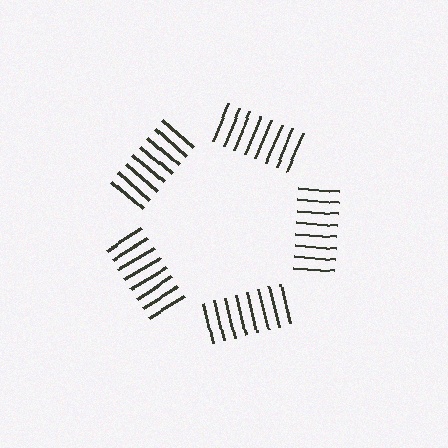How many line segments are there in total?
40 — 8 along each of the 5 edges.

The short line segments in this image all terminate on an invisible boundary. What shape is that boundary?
An illusory pentagon — the line segments terminate on its edges but no continuous stroke is drawn.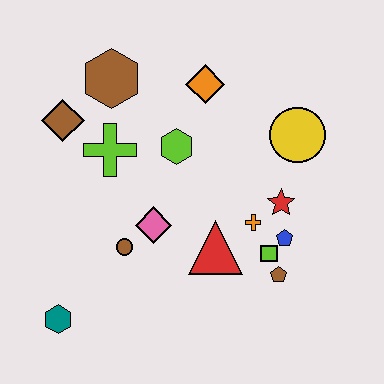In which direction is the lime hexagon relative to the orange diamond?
The lime hexagon is below the orange diamond.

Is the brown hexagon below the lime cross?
No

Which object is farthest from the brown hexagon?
The brown pentagon is farthest from the brown hexagon.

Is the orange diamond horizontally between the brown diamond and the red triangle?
Yes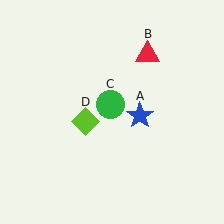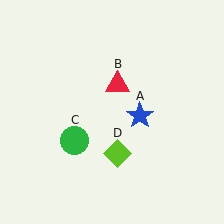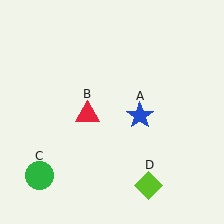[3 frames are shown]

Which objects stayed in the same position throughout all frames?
Blue star (object A) remained stationary.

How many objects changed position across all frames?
3 objects changed position: red triangle (object B), green circle (object C), lime diamond (object D).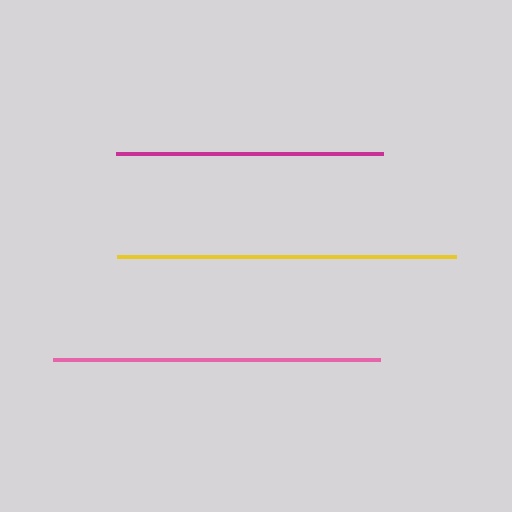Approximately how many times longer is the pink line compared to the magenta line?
The pink line is approximately 1.2 times the length of the magenta line.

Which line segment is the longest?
The yellow line is the longest at approximately 339 pixels.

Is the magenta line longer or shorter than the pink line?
The pink line is longer than the magenta line.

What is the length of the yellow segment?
The yellow segment is approximately 339 pixels long.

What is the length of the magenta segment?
The magenta segment is approximately 267 pixels long.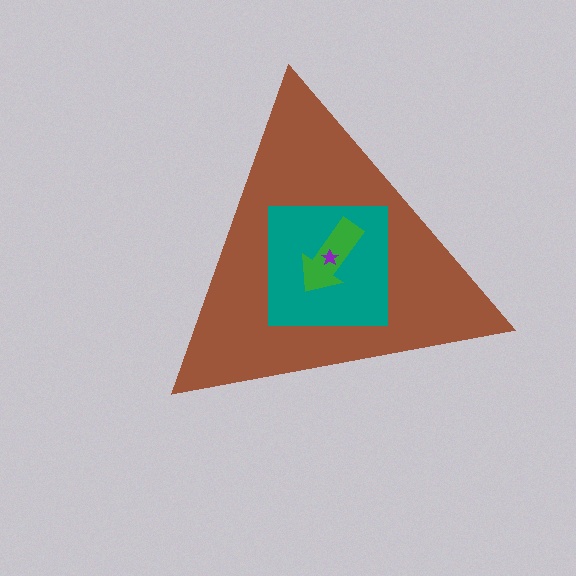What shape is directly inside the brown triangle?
The teal square.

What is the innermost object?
The purple star.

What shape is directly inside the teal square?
The green arrow.